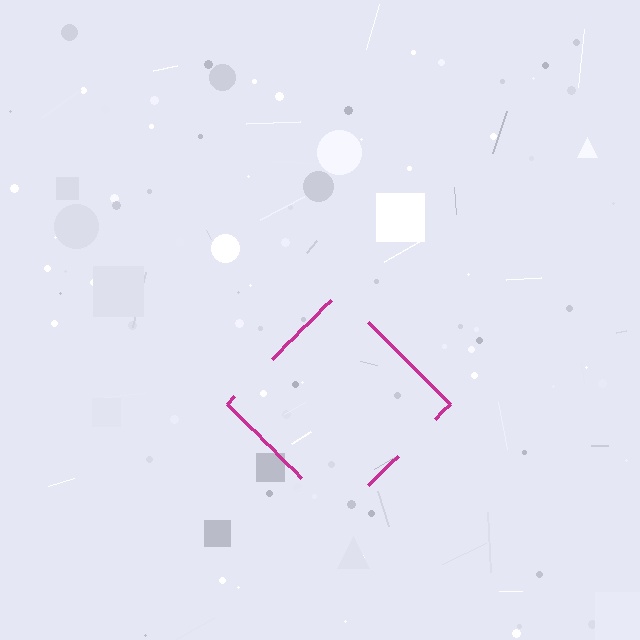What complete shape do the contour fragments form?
The contour fragments form a diamond.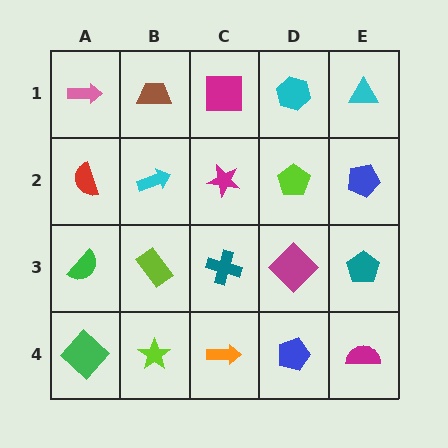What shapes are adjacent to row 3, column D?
A lime pentagon (row 2, column D), a blue pentagon (row 4, column D), a teal cross (row 3, column C), a teal pentagon (row 3, column E).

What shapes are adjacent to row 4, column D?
A magenta diamond (row 3, column D), an orange arrow (row 4, column C), a magenta semicircle (row 4, column E).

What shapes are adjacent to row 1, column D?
A lime pentagon (row 2, column D), a magenta square (row 1, column C), a cyan triangle (row 1, column E).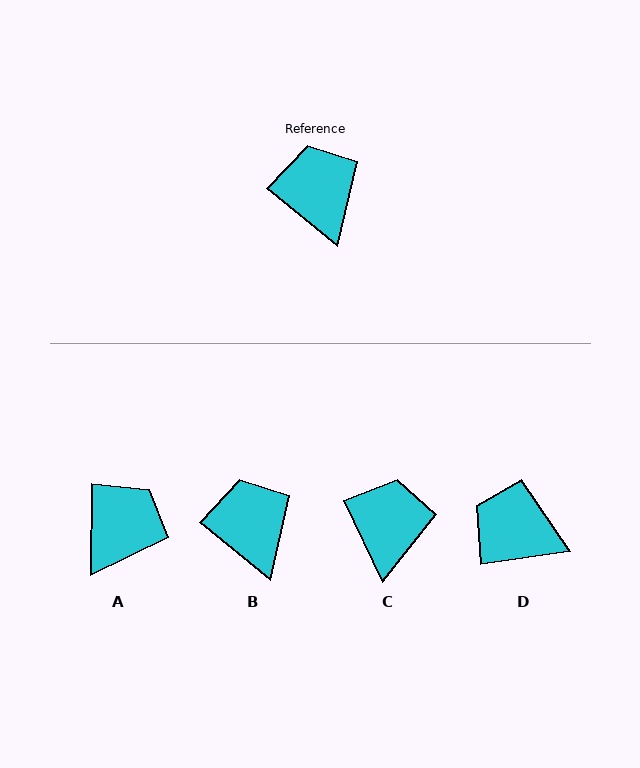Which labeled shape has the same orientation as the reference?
B.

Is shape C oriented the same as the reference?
No, it is off by about 25 degrees.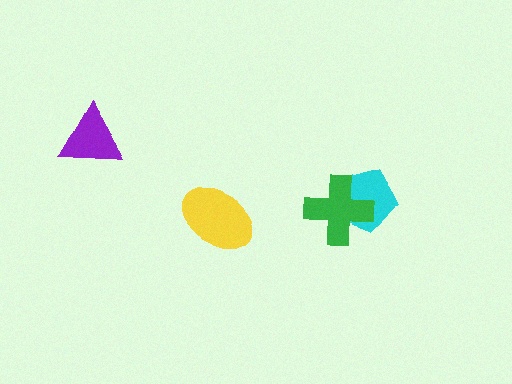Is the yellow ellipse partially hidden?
No, no other shape covers it.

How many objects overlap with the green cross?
1 object overlaps with the green cross.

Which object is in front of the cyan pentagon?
The green cross is in front of the cyan pentagon.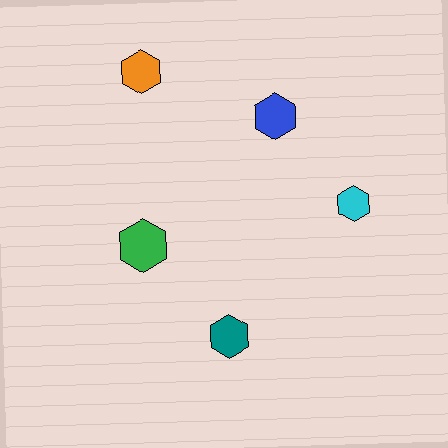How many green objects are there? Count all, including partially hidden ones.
There is 1 green object.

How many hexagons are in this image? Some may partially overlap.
There are 5 hexagons.